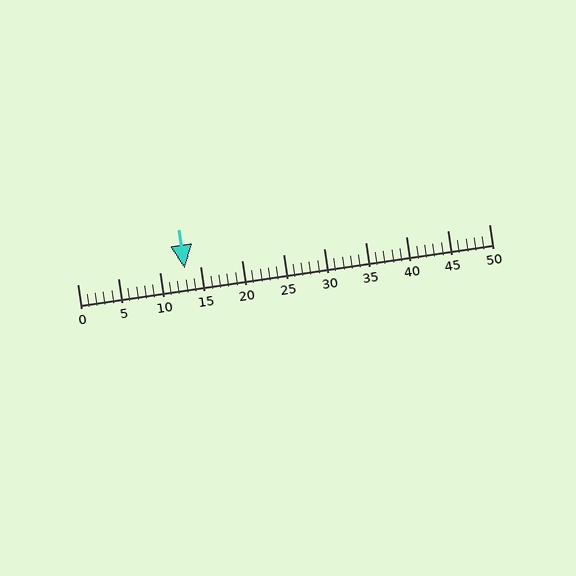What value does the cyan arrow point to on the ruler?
The cyan arrow points to approximately 13.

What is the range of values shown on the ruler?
The ruler shows values from 0 to 50.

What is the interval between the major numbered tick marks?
The major tick marks are spaced 5 units apart.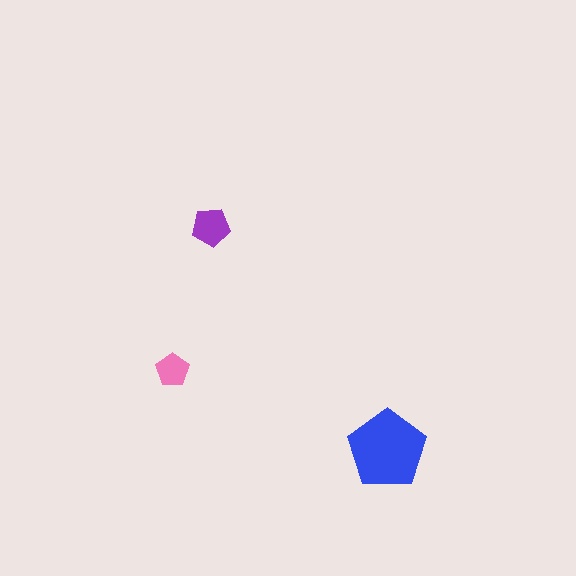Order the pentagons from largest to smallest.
the blue one, the purple one, the pink one.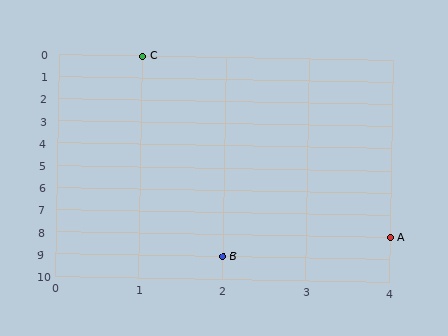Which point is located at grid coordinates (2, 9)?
Point B is at (2, 9).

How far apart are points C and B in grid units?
Points C and B are 1 column and 9 rows apart (about 9.1 grid units diagonally).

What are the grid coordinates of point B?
Point B is at grid coordinates (2, 9).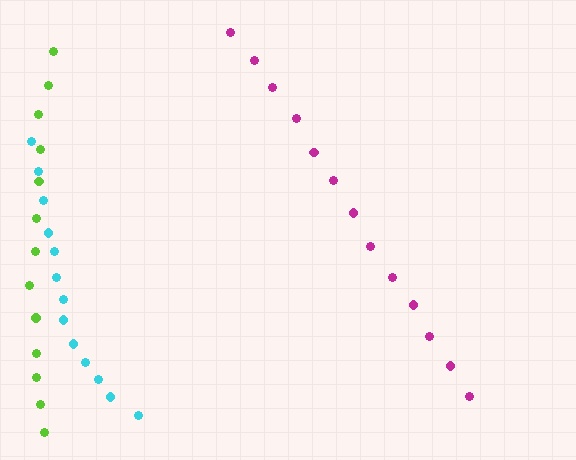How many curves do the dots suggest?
There are 3 distinct paths.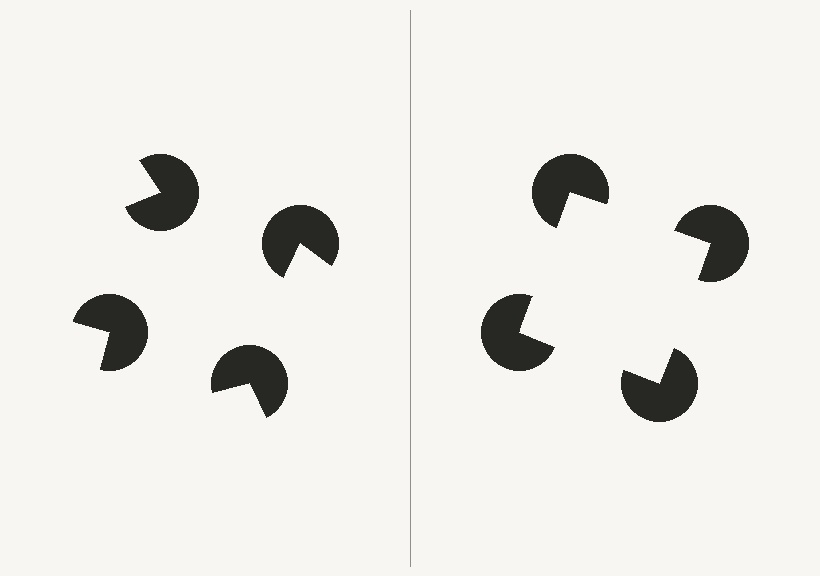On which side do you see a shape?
An illusory square appears on the right side. On the left side the wedge cuts are rotated, so no coherent shape forms.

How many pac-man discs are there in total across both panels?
8 — 4 on each side.